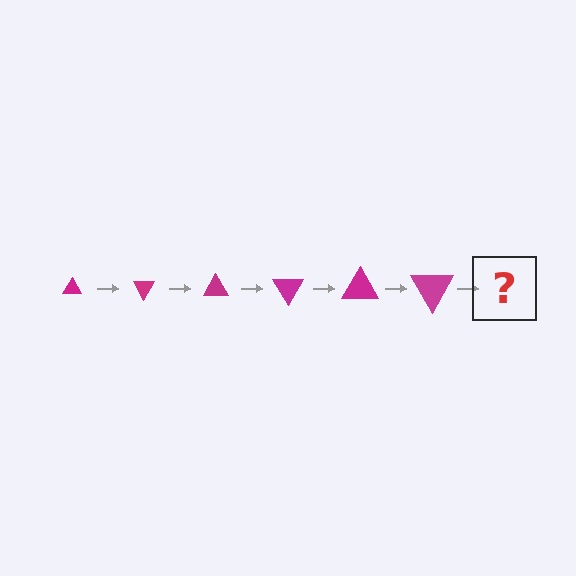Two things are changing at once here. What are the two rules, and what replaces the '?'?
The two rules are that the triangle grows larger each step and it rotates 60 degrees each step. The '?' should be a triangle, larger than the previous one and rotated 360 degrees from the start.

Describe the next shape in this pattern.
It should be a triangle, larger than the previous one and rotated 360 degrees from the start.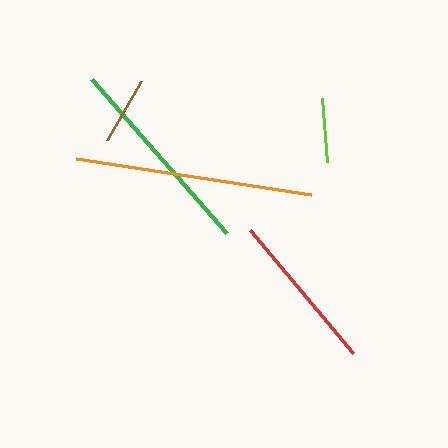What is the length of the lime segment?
The lime segment is approximately 64 pixels long.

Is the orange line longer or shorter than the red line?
The orange line is longer than the red line.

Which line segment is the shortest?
The lime line is the shortest at approximately 64 pixels.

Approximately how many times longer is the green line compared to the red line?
The green line is approximately 1.3 times the length of the red line.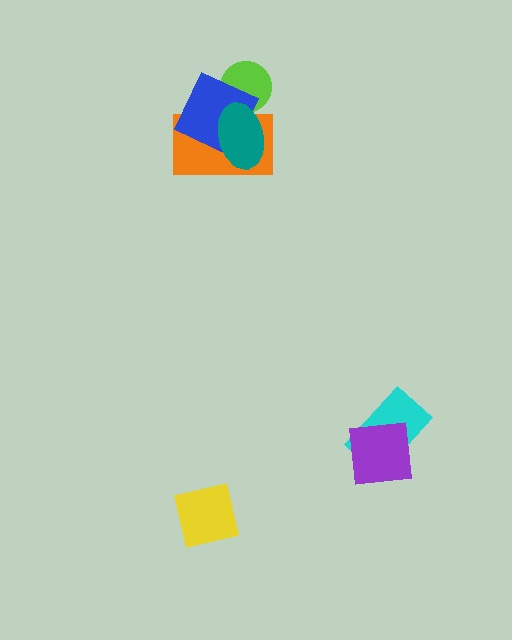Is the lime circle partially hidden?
Yes, it is partially covered by another shape.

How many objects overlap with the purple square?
1 object overlaps with the purple square.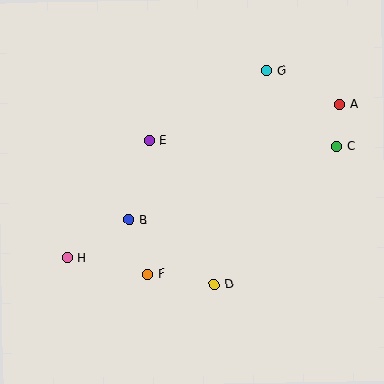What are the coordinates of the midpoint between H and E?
The midpoint between H and E is at (108, 199).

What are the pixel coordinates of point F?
Point F is at (148, 274).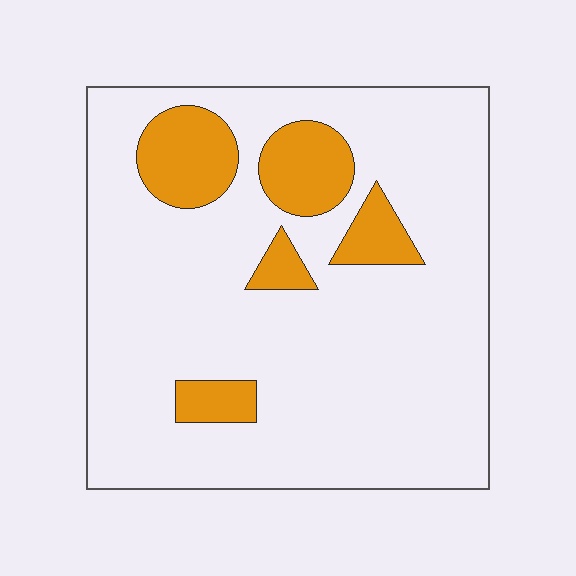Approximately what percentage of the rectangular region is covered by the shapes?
Approximately 15%.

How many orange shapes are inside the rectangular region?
5.